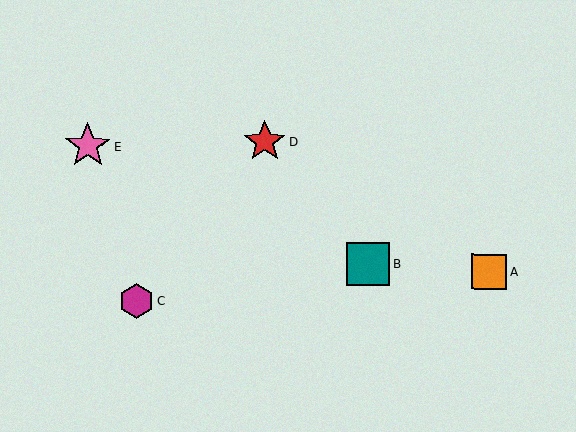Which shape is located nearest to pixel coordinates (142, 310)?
The magenta hexagon (labeled C) at (136, 300) is nearest to that location.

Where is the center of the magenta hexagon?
The center of the magenta hexagon is at (136, 300).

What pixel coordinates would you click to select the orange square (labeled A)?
Click at (489, 272) to select the orange square A.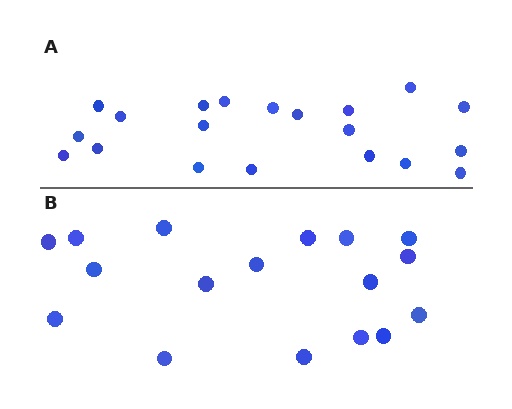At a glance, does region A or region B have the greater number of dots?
Region A (the top region) has more dots.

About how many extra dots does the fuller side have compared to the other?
Region A has just a few more — roughly 2 or 3 more dots than region B.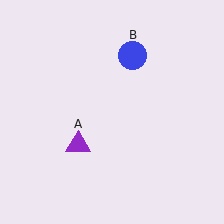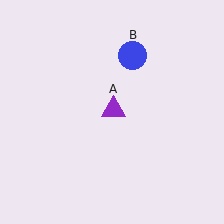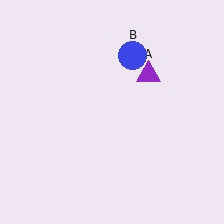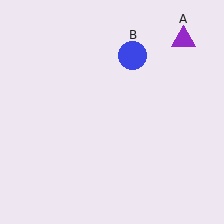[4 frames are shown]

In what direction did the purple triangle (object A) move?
The purple triangle (object A) moved up and to the right.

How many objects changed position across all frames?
1 object changed position: purple triangle (object A).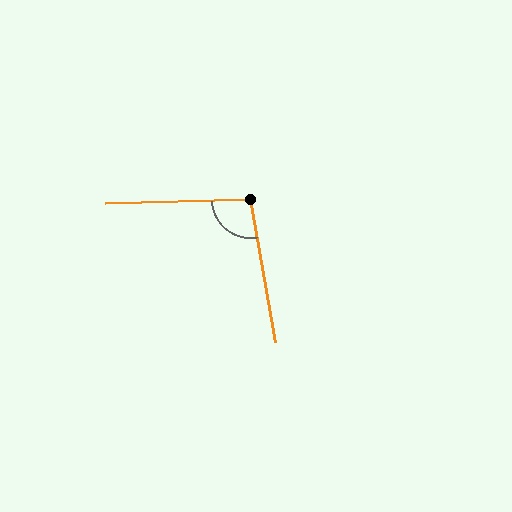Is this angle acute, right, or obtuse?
It is obtuse.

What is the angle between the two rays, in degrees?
Approximately 99 degrees.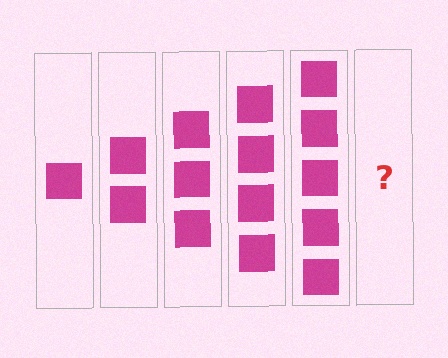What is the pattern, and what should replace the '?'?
The pattern is that each step adds one more square. The '?' should be 6 squares.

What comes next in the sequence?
The next element should be 6 squares.